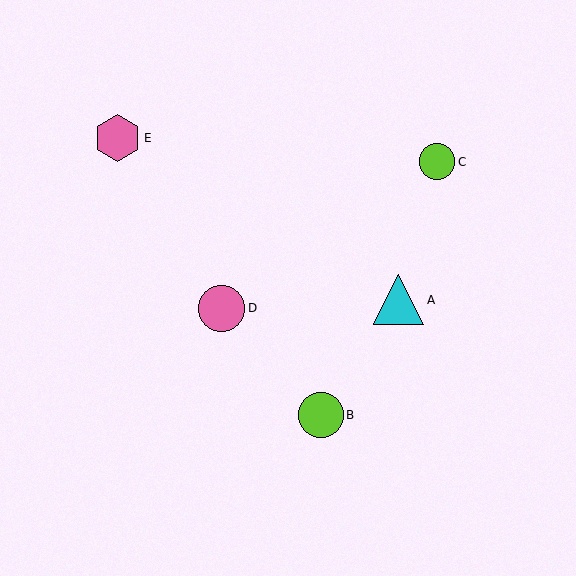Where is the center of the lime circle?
The center of the lime circle is at (321, 415).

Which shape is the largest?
The cyan triangle (labeled A) is the largest.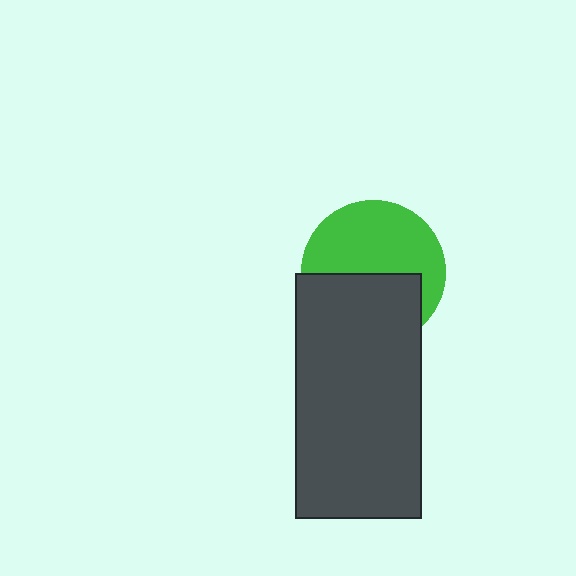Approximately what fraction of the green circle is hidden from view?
Roughly 44% of the green circle is hidden behind the dark gray rectangle.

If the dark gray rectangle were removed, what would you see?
You would see the complete green circle.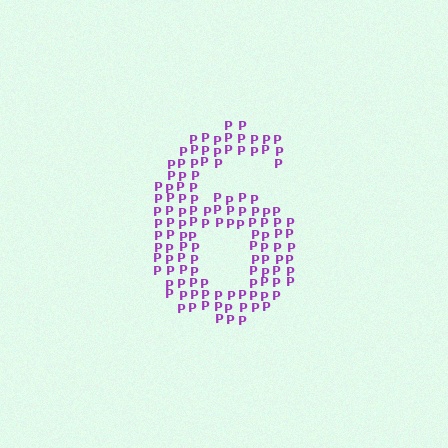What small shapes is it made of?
It is made of small letter P's.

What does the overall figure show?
The overall figure shows the digit 6.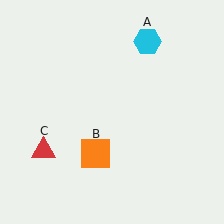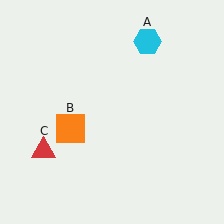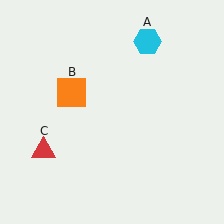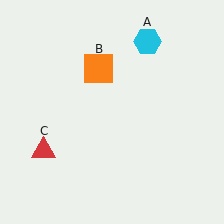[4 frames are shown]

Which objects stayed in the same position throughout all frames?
Cyan hexagon (object A) and red triangle (object C) remained stationary.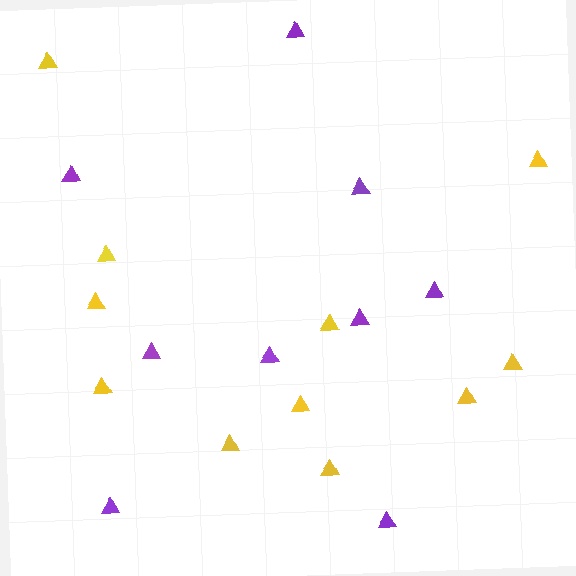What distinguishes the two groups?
There are 2 groups: one group of purple triangles (9) and one group of yellow triangles (11).